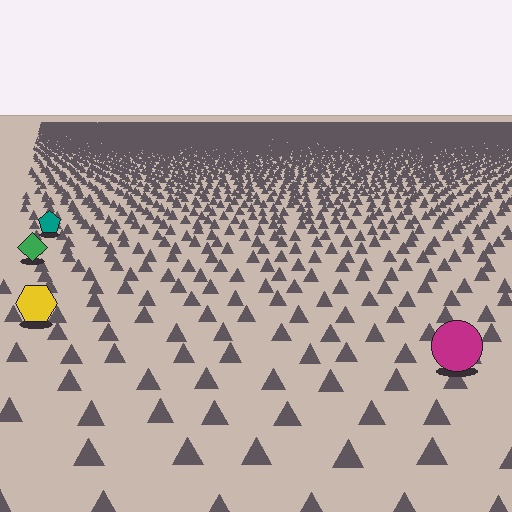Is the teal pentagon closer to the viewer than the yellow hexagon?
No. The yellow hexagon is closer — you can tell from the texture gradient: the ground texture is coarser near it.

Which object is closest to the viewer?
The magenta circle is closest. The texture marks near it are larger and more spread out.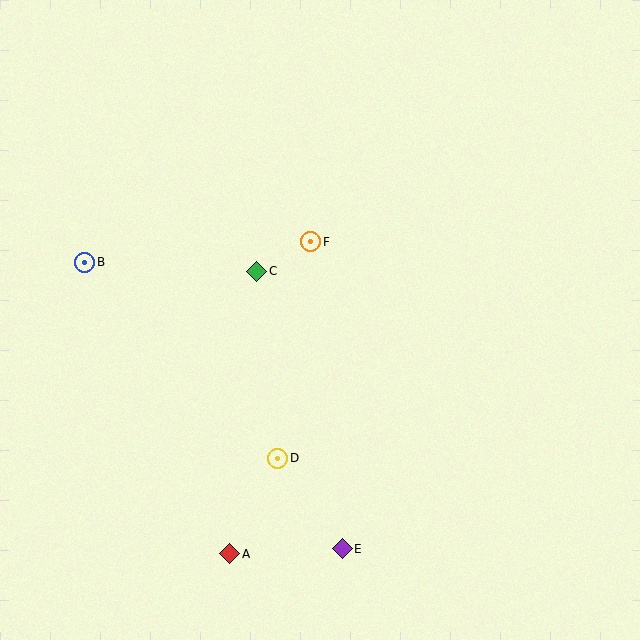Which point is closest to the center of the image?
Point F at (311, 242) is closest to the center.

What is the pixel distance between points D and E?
The distance between D and E is 111 pixels.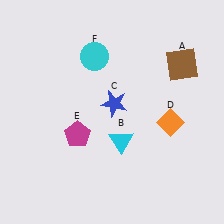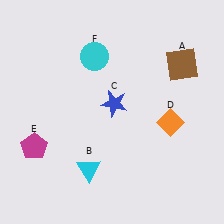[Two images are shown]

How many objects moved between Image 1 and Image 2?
2 objects moved between the two images.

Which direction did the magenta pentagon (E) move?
The magenta pentagon (E) moved left.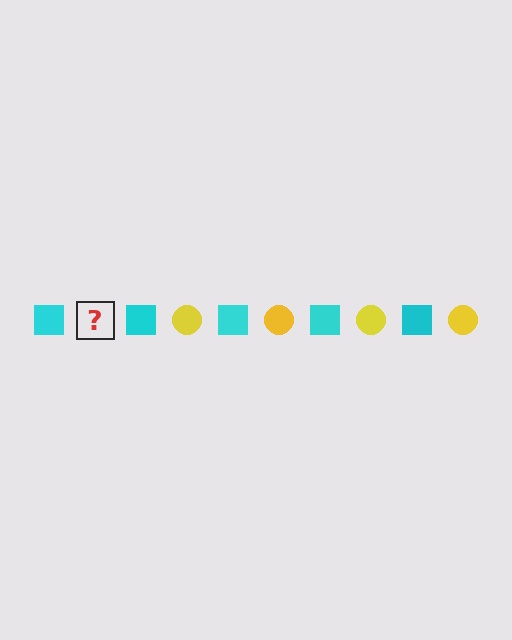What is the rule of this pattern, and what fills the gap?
The rule is that the pattern alternates between cyan square and yellow circle. The gap should be filled with a yellow circle.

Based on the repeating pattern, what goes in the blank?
The blank should be a yellow circle.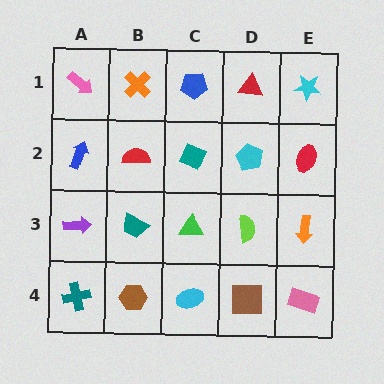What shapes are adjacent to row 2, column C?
A blue pentagon (row 1, column C), a green triangle (row 3, column C), a red semicircle (row 2, column B), a cyan pentagon (row 2, column D).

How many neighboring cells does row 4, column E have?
2.